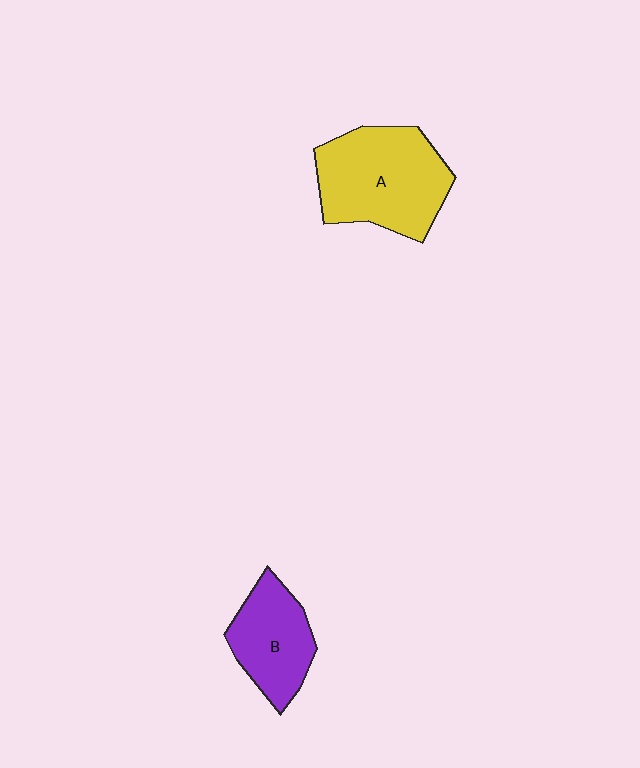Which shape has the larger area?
Shape A (yellow).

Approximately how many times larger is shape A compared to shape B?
Approximately 1.6 times.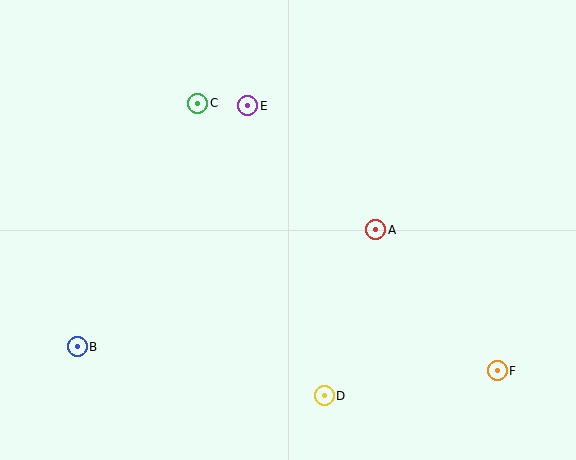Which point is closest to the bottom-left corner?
Point B is closest to the bottom-left corner.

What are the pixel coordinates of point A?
Point A is at (376, 230).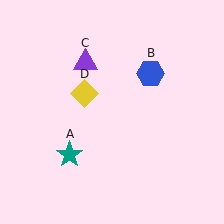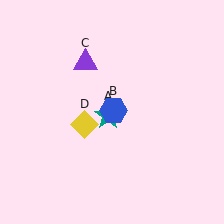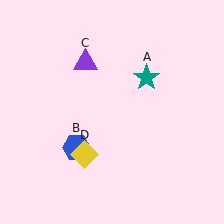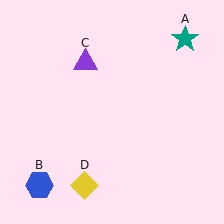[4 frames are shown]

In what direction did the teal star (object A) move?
The teal star (object A) moved up and to the right.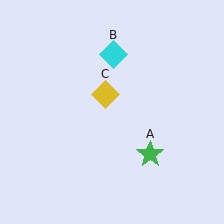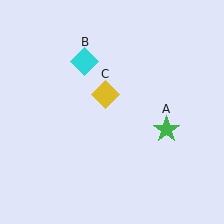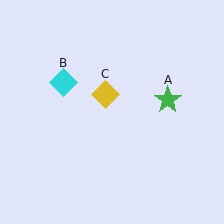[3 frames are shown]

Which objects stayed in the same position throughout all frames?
Yellow diamond (object C) remained stationary.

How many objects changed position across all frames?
2 objects changed position: green star (object A), cyan diamond (object B).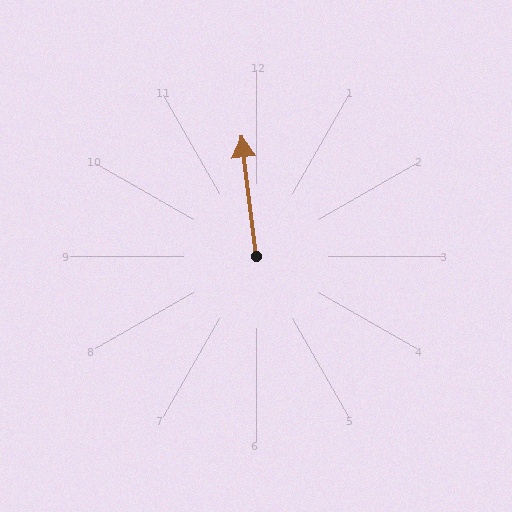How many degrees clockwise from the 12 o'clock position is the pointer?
Approximately 353 degrees.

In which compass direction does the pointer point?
North.